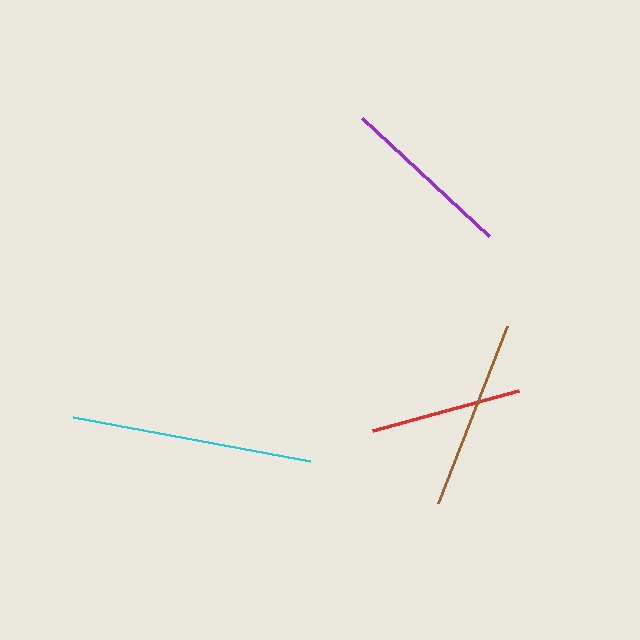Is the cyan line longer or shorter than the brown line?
The cyan line is longer than the brown line.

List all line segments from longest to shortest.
From longest to shortest: cyan, brown, purple, red.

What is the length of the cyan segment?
The cyan segment is approximately 241 pixels long.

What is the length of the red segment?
The red segment is approximately 151 pixels long.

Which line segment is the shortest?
The red line is the shortest at approximately 151 pixels.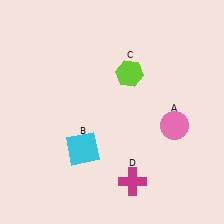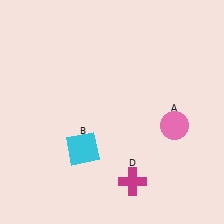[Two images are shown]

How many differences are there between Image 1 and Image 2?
There is 1 difference between the two images.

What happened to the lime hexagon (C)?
The lime hexagon (C) was removed in Image 2. It was in the top-right area of Image 1.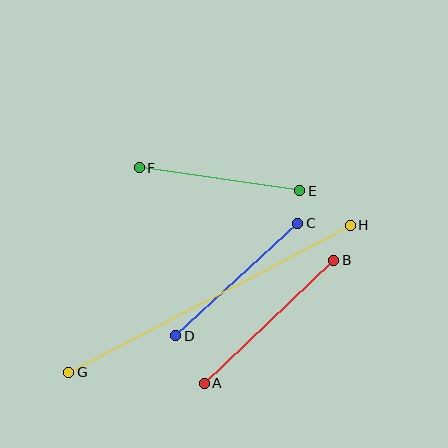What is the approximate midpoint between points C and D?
The midpoint is at approximately (237, 280) pixels.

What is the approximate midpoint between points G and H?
The midpoint is at approximately (210, 299) pixels.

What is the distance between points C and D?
The distance is approximately 166 pixels.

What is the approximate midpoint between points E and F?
The midpoint is at approximately (220, 179) pixels.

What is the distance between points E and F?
The distance is approximately 162 pixels.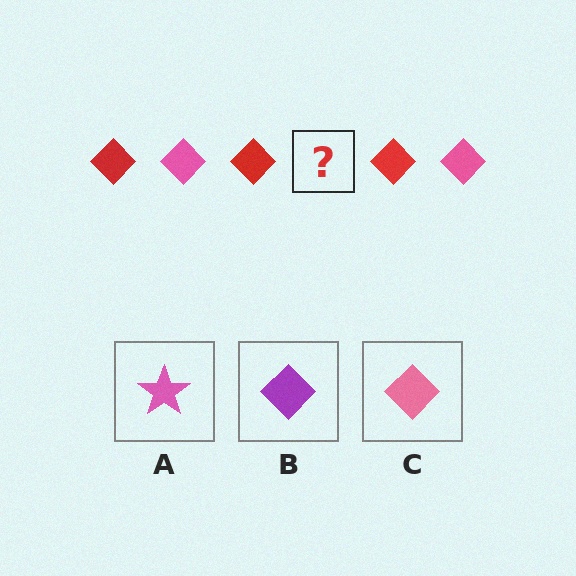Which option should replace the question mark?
Option C.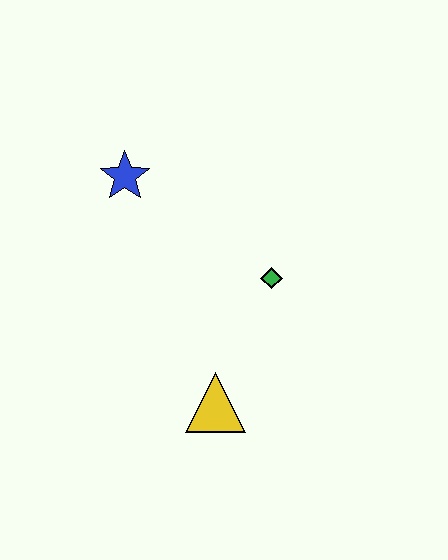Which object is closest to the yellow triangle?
The green diamond is closest to the yellow triangle.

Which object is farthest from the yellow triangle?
The blue star is farthest from the yellow triangle.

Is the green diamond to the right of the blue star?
Yes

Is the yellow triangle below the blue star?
Yes